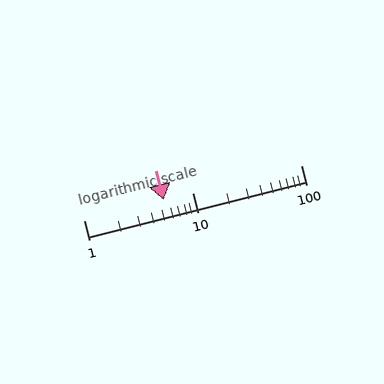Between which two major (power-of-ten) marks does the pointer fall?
The pointer is between 1 and 10.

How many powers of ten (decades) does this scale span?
The scale spans 2 decades, from 1 to 100.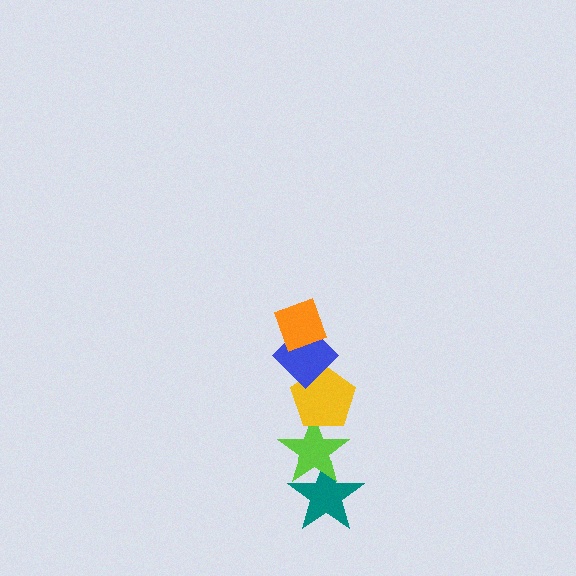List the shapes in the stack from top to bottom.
From top to bottom: the orange diamond, the blue diamond, the yellow pentagon, the lime star, the teal star.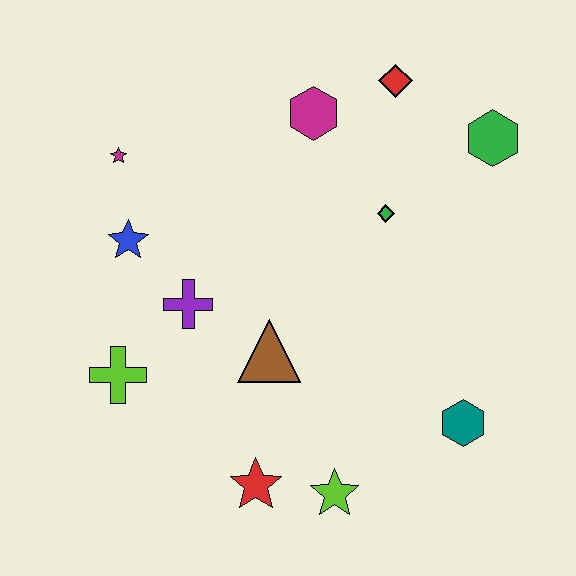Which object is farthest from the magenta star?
The teal hexagon is farthest from the magenta star.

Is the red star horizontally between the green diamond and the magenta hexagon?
No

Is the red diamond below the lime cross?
No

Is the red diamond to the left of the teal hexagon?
Yes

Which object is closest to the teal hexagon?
The lime star is closest to the teal hexagon.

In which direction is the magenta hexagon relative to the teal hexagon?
The magenta hexagon is above the teal hexagon.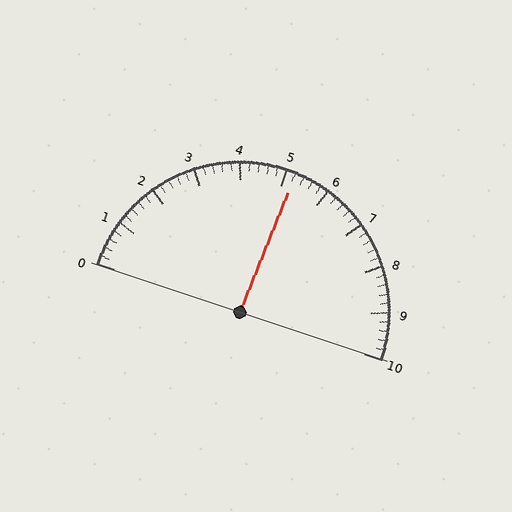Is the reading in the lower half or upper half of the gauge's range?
The reading is in the upper half of the range (0 to 10).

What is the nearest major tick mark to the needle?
The nearest major tick mark is 5.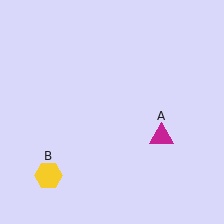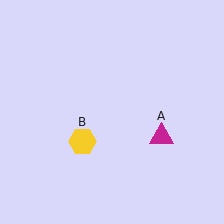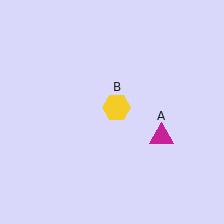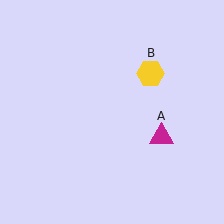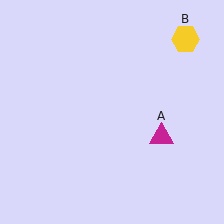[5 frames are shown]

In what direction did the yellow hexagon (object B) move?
The yellow hexagon (object B) moved up and to the right.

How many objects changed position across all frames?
1 object changed position: yellow hexagon (object B).